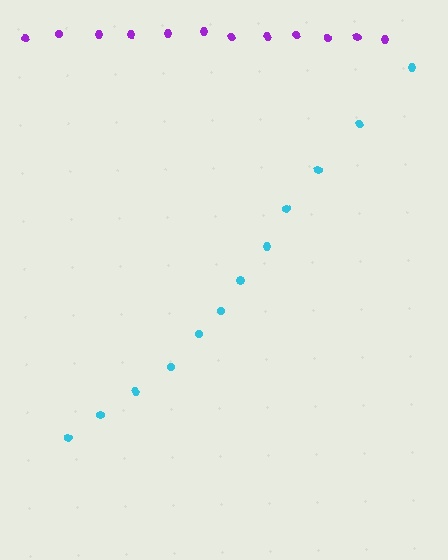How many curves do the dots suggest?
There are 2 distinct paths.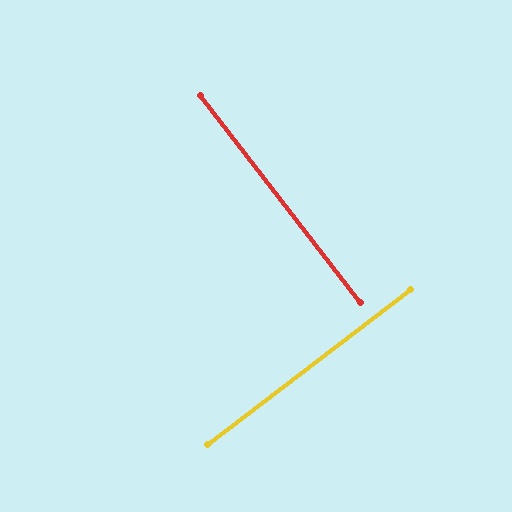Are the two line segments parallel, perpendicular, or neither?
Perpendicular — they meet at approximately 90°.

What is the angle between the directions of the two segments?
Approximately 90 degrees.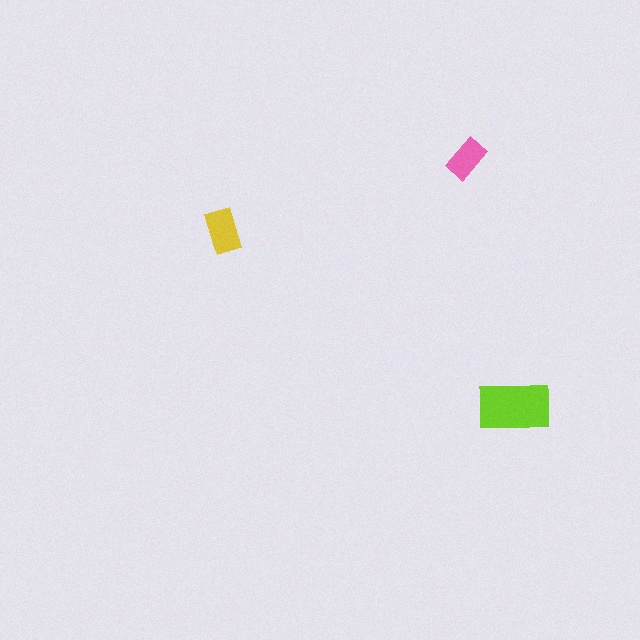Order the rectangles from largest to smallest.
the lime one, the yellow one, the pink one.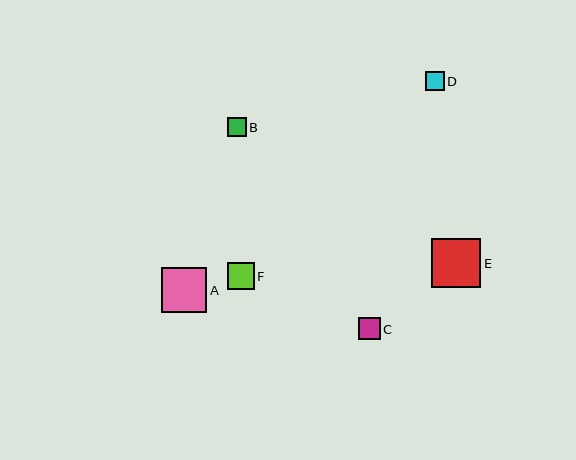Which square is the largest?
Square E is the largest with a size of approximately 49 pixels.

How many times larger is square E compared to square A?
Square E is approximately 1.1 times the size of square A.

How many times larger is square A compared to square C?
Square A is approximately 2.0 times the size of square C.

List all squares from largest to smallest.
From largest to smallest: E, A, F, C, B, D.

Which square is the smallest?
Square D is the smallest with a size of approximately 19 pixels.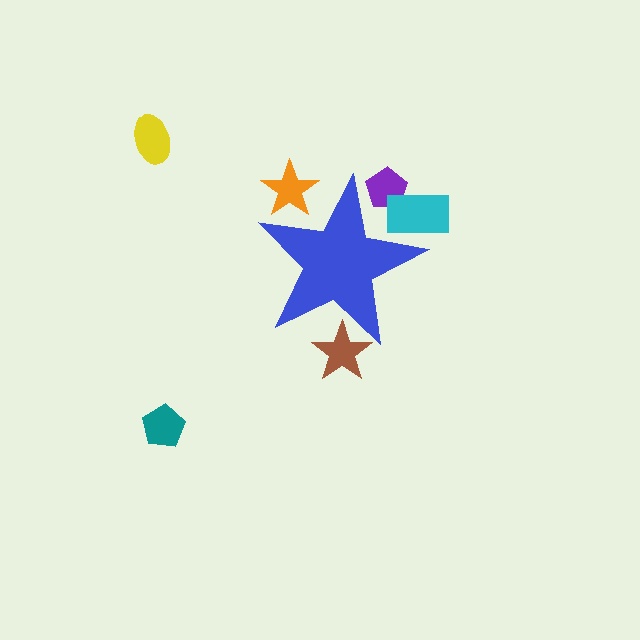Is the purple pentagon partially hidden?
Yes, the purple pentagon is partially hidden behind the blue star.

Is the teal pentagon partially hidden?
No, the teal pentagon is fully visible.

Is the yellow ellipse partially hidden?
No, the yellow ellipse is fully visible.